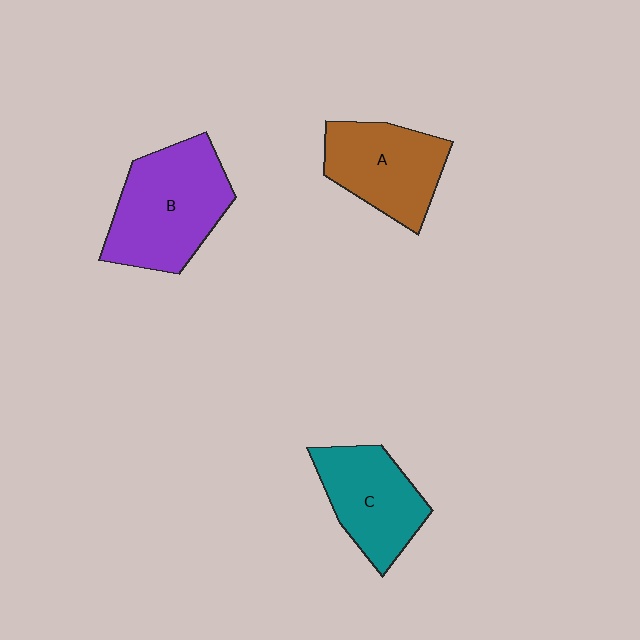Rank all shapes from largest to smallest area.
From largest to smallest: B (purple), A (brown), C (teal).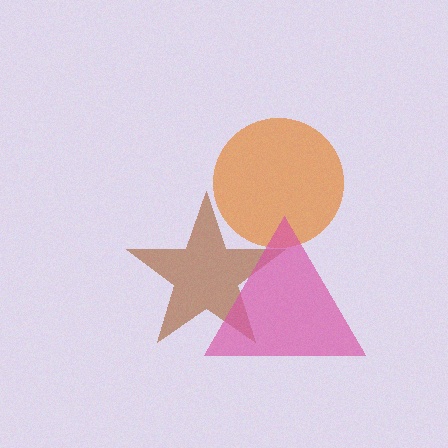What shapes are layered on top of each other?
The layered shapes are: a brown star, an orange circle, a pink triangle.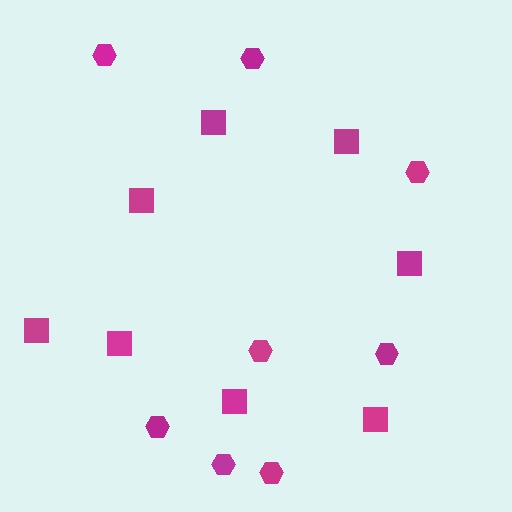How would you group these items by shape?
There are 2 groups: one group of squares (8) and one group of hexagons (8).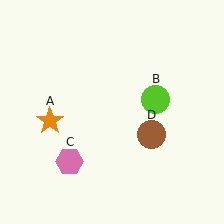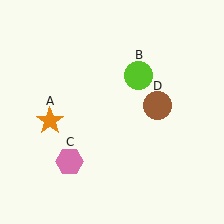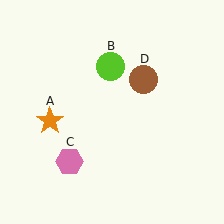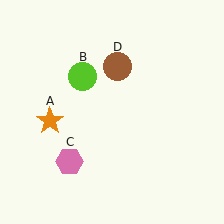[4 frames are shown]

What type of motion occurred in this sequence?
The lime circle (object B), brown circle (object D) rotated counterclockwise around the center of the scene.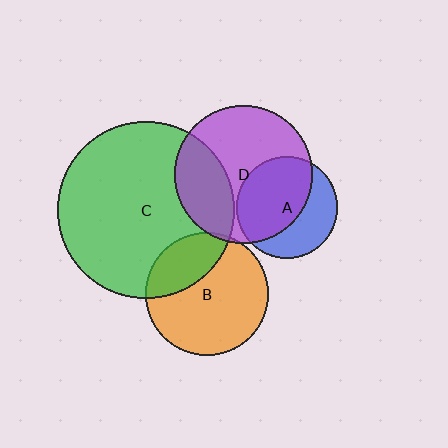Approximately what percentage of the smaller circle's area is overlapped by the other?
Approximately 30%.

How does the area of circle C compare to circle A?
Approximately 3.0 times.